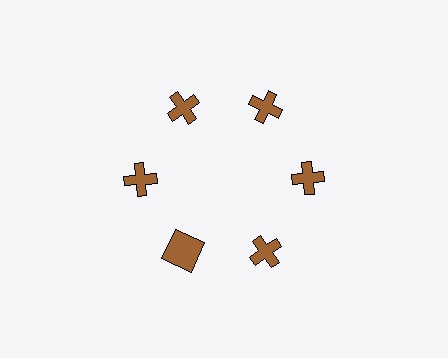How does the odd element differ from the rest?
It has a different shape: square instead of cross.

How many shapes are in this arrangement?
There are 6 shapes arranged in a ring pattern.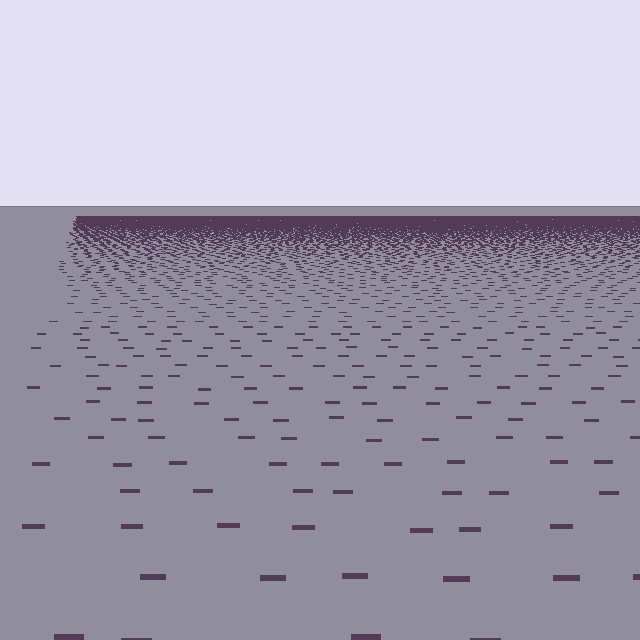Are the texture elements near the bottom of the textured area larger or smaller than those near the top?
Larger. Near the bottom, elements are closer to the viewer and appear at a bigger on-screen size.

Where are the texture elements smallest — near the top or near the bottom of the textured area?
Near the top.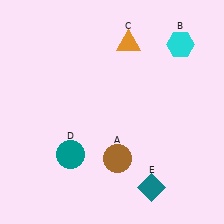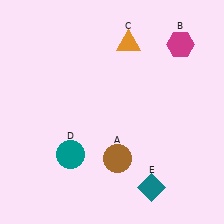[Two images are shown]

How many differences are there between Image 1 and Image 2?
There is 1 difference between the two images.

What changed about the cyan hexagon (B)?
In Image 1, B is cyan. In Image 2, it changed to magenta.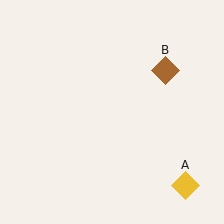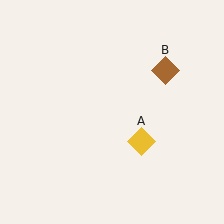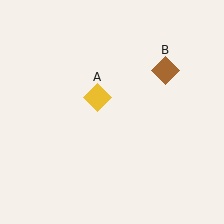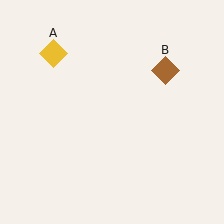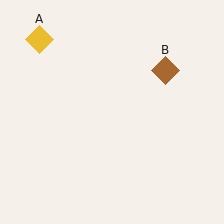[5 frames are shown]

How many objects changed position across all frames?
1 object changed position: yellow diamond (object A).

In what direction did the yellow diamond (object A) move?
The yellow diamond (object A) moved up and to the left.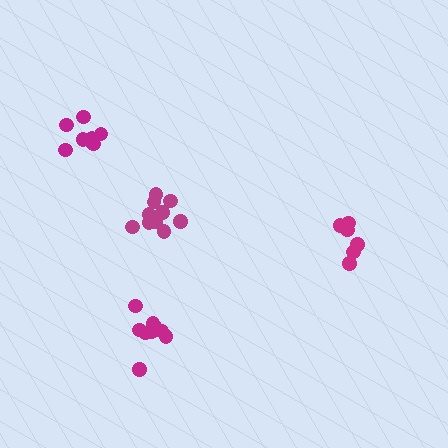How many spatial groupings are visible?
There are 4 spatial groupings.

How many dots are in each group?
Group 1: 6 dots, Group 2: 9 dots, Group 3: 8 dots, Group 4: 10 dots (33 total).